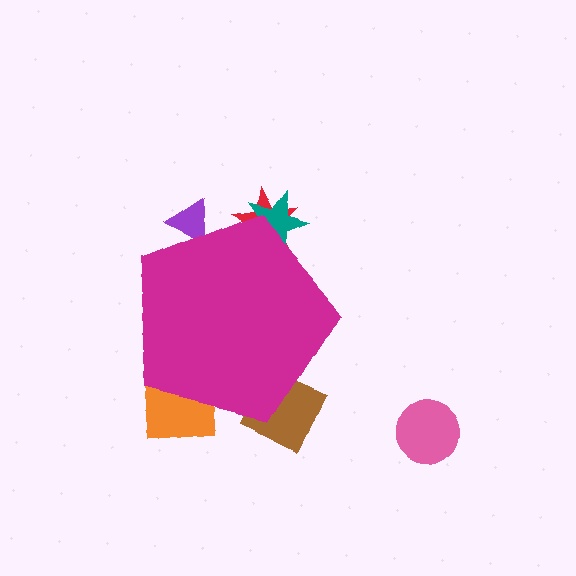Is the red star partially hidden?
Yes, the red star is partially hidden behind the magenta pentagon.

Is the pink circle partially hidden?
No, the pink circle is fully visible.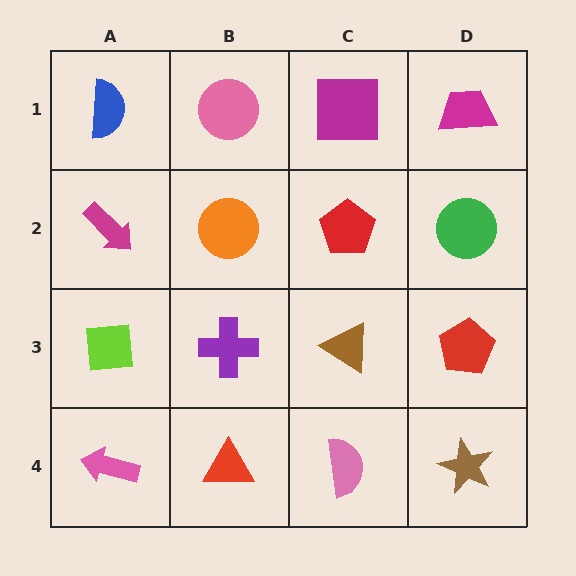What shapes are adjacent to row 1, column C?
A red pentagon (row 2, column C), a pink circle (row 1, column B), a magenta trapezoid (row 1, column D).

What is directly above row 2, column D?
A magenta trapezoid.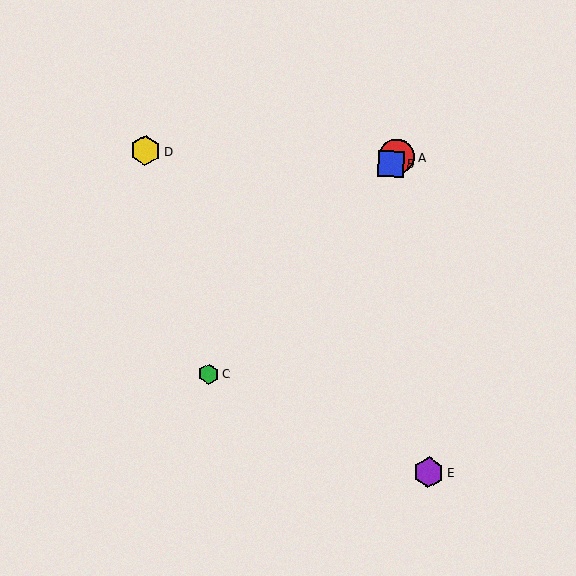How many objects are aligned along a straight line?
3 objects (A, B, C) are aligned along a straight line.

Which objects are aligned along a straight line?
Objects A, B, C are aligned along a straight line.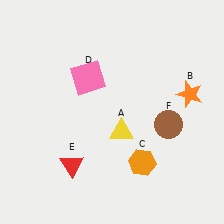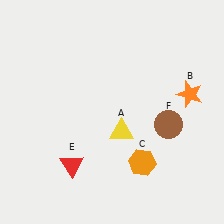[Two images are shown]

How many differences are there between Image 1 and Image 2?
There is 1 difference between the two images.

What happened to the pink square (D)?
The pink square (D) was removed in Image 2. It was in the top-left area of Image 1.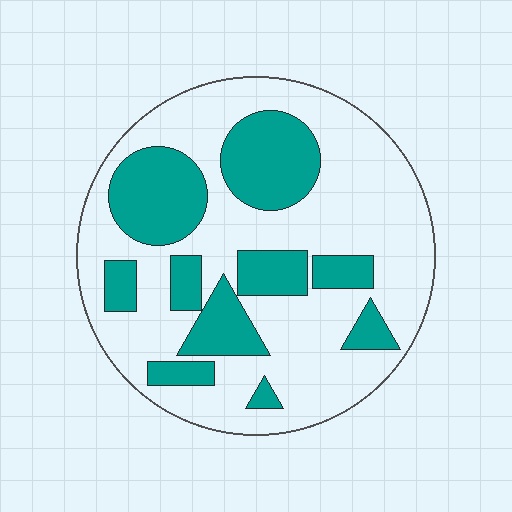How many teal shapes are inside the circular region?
10.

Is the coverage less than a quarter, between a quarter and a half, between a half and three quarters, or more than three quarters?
Between a quarter and a half.